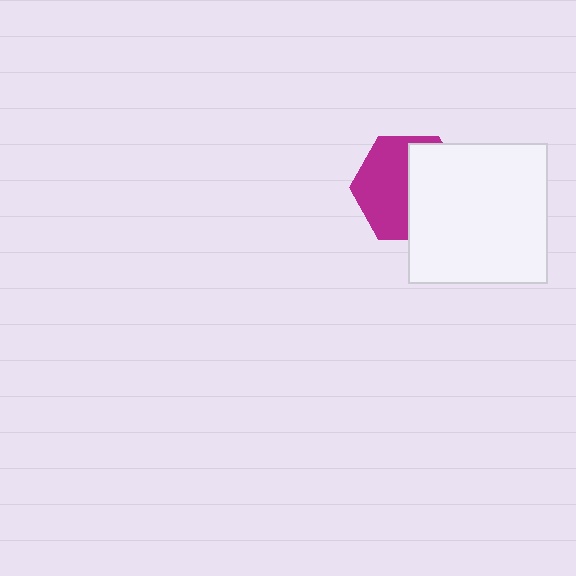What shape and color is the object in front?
The object in front is a white square.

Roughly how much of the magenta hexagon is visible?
About half of it is visible (roughly 51%).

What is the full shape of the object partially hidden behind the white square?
The partially hidden object is a magenta hexagon.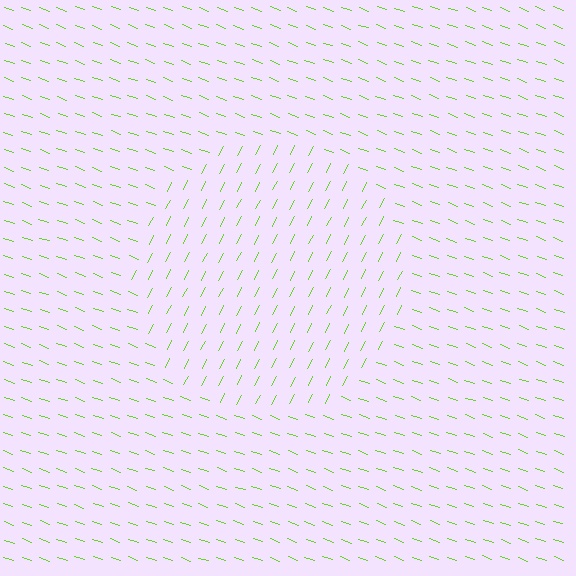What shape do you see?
I see a circle.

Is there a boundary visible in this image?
Yes, there is a texture boundary formed by a change in line orientation.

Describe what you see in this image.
The image is filled with small lime line segments. A circle region in the image has lines oriented differently from the surrounding lines, creating a visible texture boundary.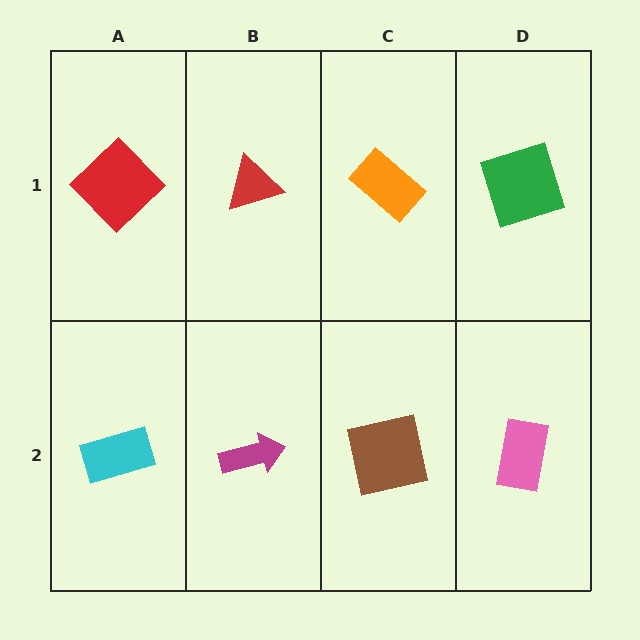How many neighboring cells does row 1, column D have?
2.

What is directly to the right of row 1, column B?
An orange rectangle.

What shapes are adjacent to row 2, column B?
A red triangle (row 1, column B), a cyan rectangle (row 2, column A), a brown square (row 2, column C).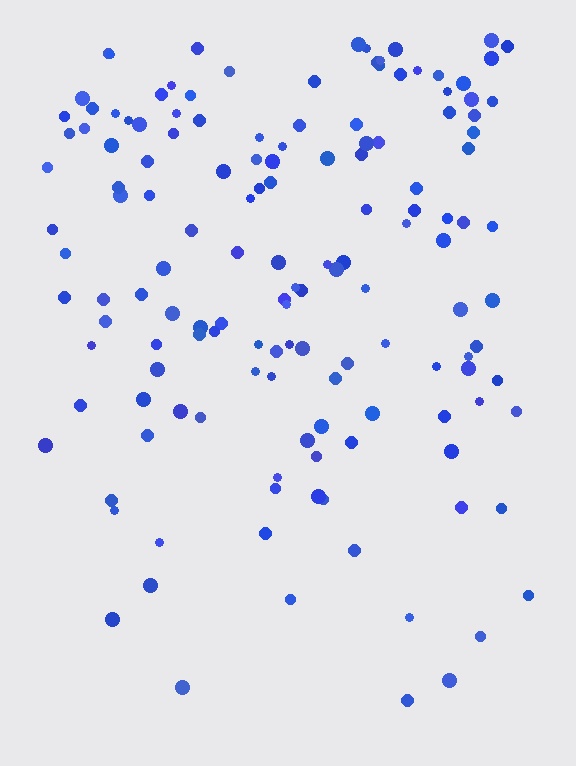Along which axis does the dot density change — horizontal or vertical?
Vertical.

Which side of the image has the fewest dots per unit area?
The bottom.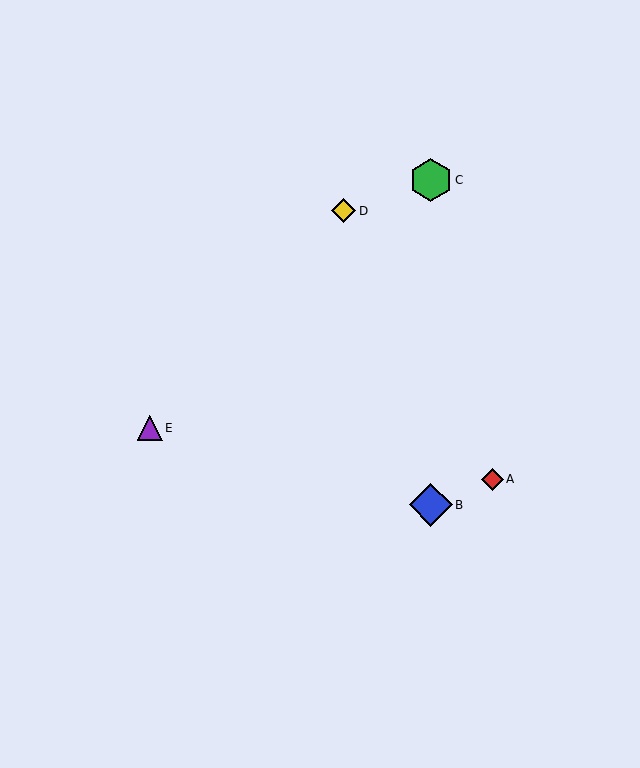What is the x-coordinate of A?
Object A is at x≈492.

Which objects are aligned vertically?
Objects B, C are aligned vertically.